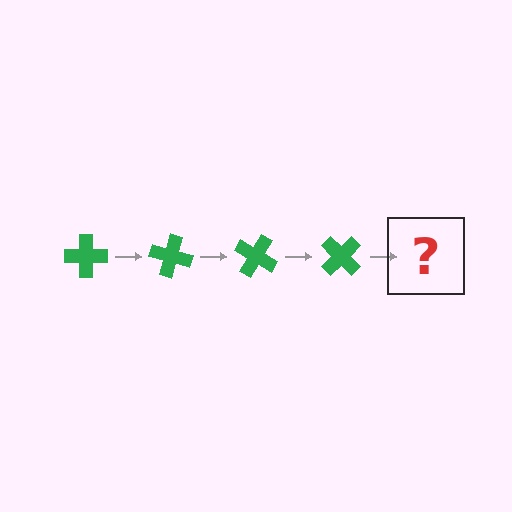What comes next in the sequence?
The next element should be a green cross rotated 60 degrees.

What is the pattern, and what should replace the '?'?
The pattern is that the cross rotates 15 degrees each step. The '?' should be a green cross rotated 60 degrees.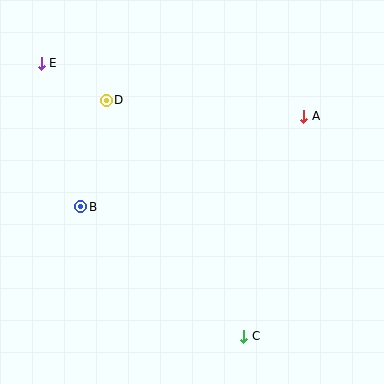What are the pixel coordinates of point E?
Point E is at (41, 63).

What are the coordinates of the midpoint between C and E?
The midpoint between C and E is at (143, 200).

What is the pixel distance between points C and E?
The distance between C and E is 340 pixels.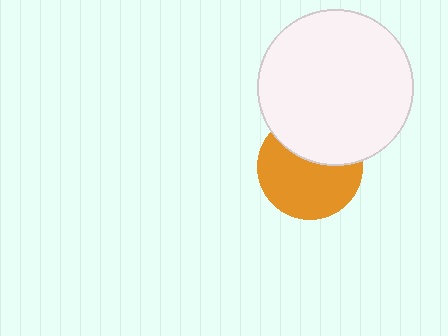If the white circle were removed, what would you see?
You would see the complete orange circle.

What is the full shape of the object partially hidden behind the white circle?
The partially hidden object is an orange circle.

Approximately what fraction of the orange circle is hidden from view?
Roughly 37% of the orange circle is hidden behind the white circle.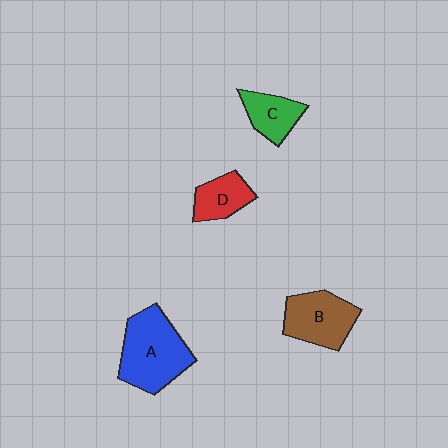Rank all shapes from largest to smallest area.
From largest to smallest: A (blue), B (brown), C (green), D (red).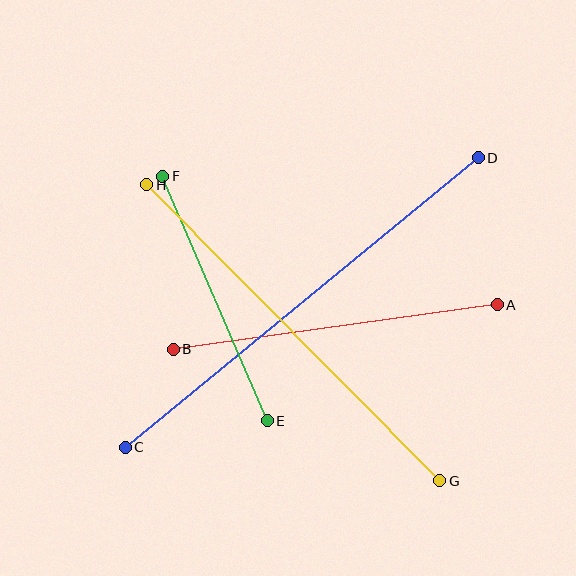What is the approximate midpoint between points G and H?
The midpoint is at approximately (293, 333) pixels.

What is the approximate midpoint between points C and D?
The midpoint is at approximately (302, 302) pixels.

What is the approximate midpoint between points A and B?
The midpoint is at approximately (335, 327) pixels.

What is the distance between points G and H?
The distance is approximately 416 pixels.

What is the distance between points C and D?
The distance is approximately 456 pixels.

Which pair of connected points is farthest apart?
Points C and D are farthest apart.